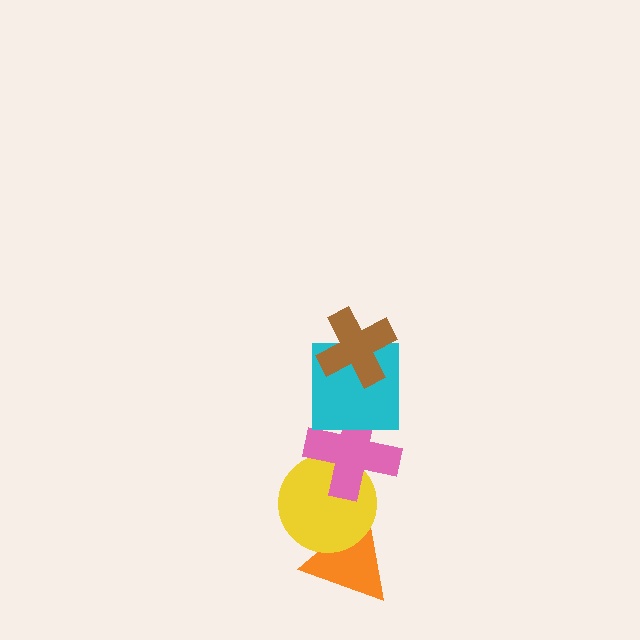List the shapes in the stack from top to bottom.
From top to bottom: the brown cross, the cyan square, the pink cross, the yellow circle, the orange triangle.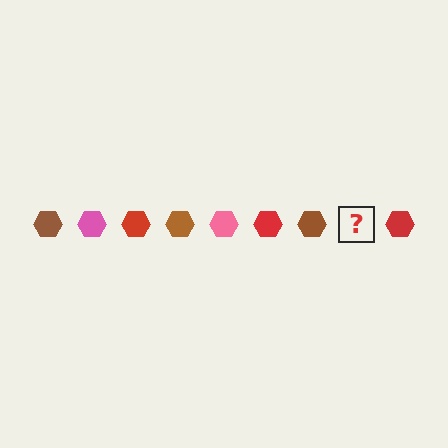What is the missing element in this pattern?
The missing element is a pink hexagon.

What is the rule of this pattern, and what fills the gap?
The rule is that the pattern cycles through brown, pink, red hexagons. The gap should be filled with a pink hexagon.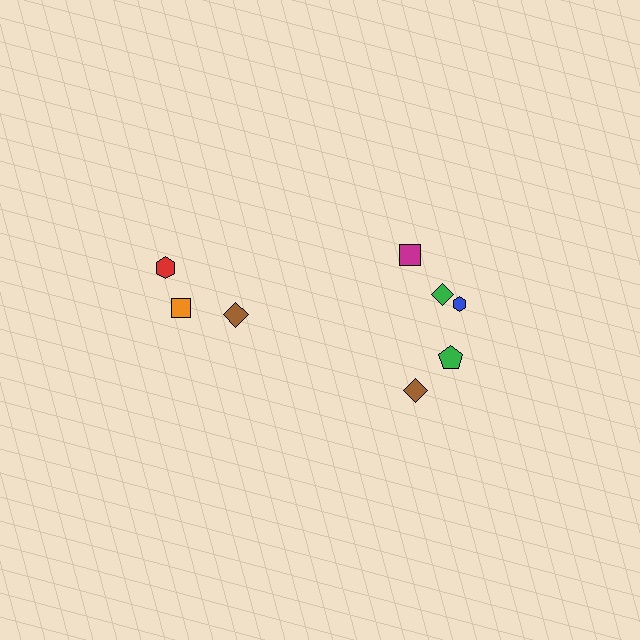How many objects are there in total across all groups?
There are 8 objects.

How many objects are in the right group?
There are 5 objects.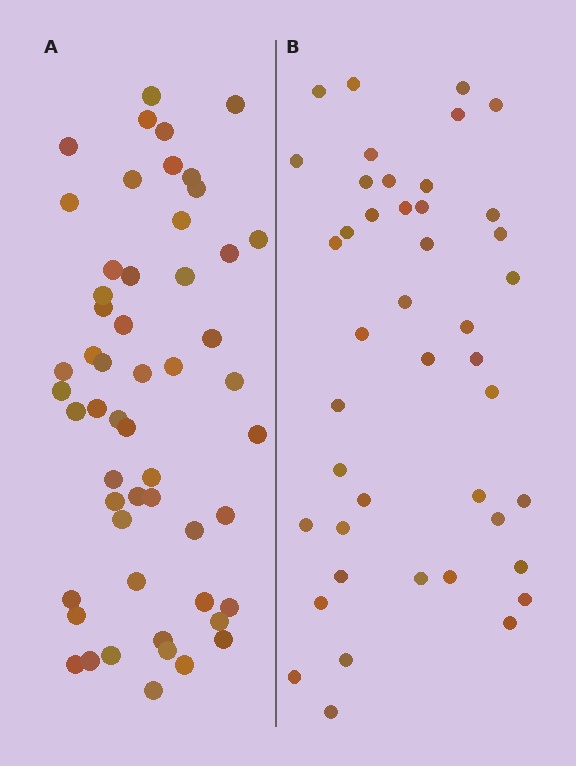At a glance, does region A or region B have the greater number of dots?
Region A (the left region) has more dots.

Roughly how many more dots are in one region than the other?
Region A has roughly 12 or so more dots than region B.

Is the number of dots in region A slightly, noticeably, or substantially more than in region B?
Region A has noticeably more, but not dramatically so. The ratio is roughly 1.3 to 1.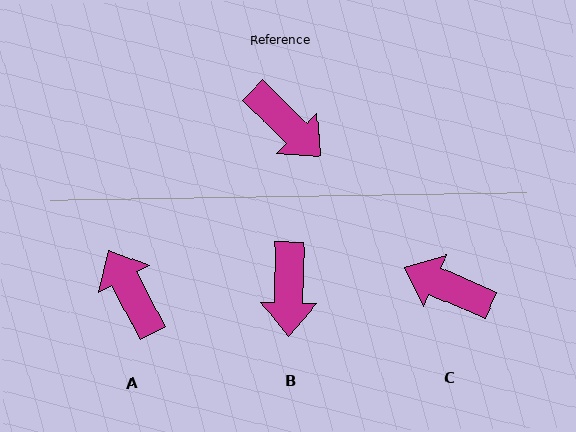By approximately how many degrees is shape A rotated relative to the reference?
Approximately 162 degrees counter-clockwise.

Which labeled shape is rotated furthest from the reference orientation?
A, about 162 degrees away.